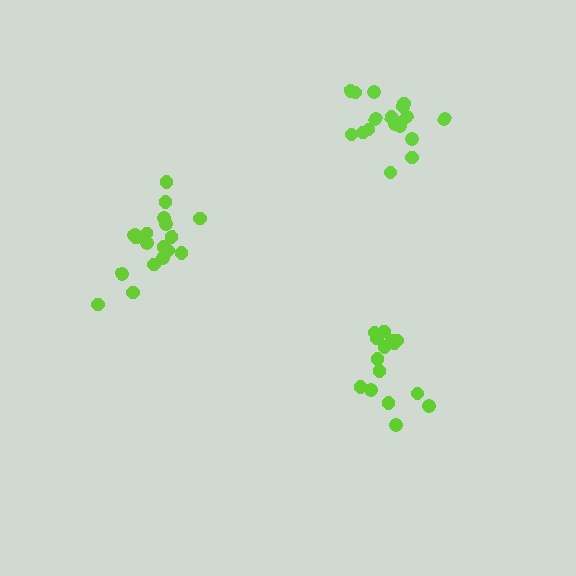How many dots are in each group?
Group 1: 18 dots, Group 2: 19 dots, Group 3: 15 dots (52 total).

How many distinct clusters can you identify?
There are 3 distinct clusters.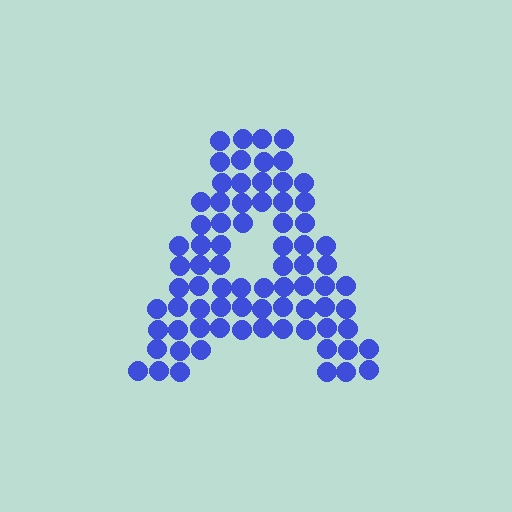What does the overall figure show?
The overall figure shows the letter A.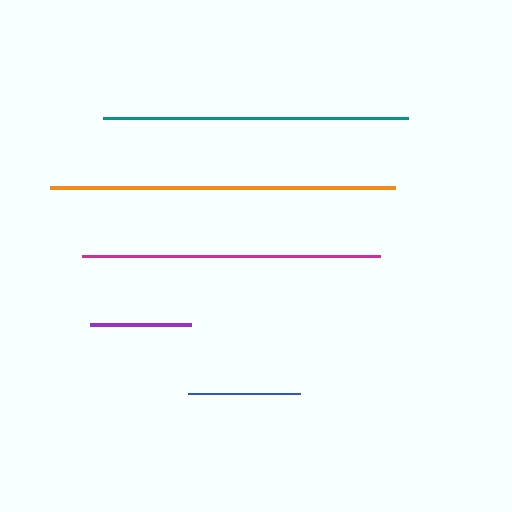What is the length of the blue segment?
The blue segment is approximately 112 pixels long.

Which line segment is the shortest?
The purple line is the shortest at approximately 101 pixels.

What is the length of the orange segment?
The orange segment is approximately 345 pixels long.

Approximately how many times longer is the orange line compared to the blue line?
The orange line is approximately 3.1 times the length of the blue line.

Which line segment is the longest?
The orange line is the longest at approximately 345 pixels.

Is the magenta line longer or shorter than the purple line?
The magenta line is longer than the purple line.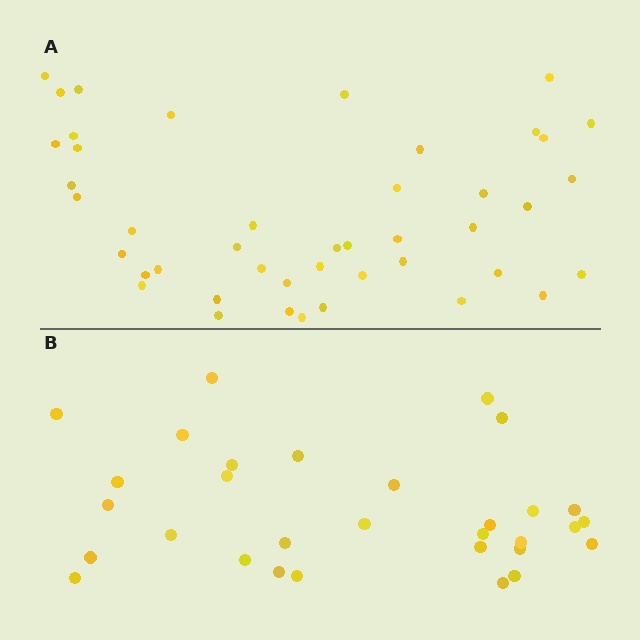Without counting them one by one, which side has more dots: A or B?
Region A (the top region) has more dots.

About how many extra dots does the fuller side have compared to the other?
Region A has approximately 15 more dots than region B.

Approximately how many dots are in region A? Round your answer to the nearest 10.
About 40 dots. (The exact count is 44, which rounds to 40.)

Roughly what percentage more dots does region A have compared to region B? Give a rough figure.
About 40% more.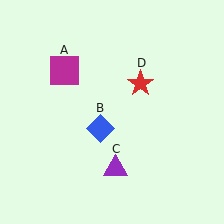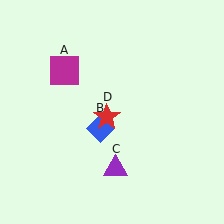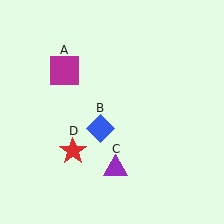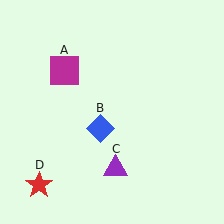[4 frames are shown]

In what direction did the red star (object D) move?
The red star (object D) moved down and to the left.